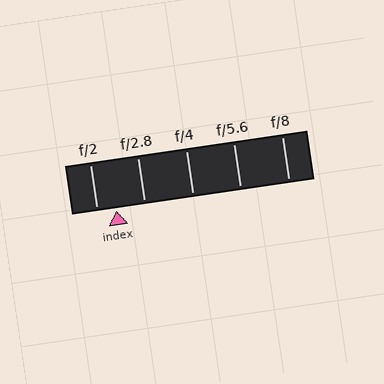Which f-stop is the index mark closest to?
The index mark is closest to f/2.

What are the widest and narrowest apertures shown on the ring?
The widest aperture shown is f/2 and the narrowest is f/8.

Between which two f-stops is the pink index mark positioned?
The index mark is between f/2 and f/2.8.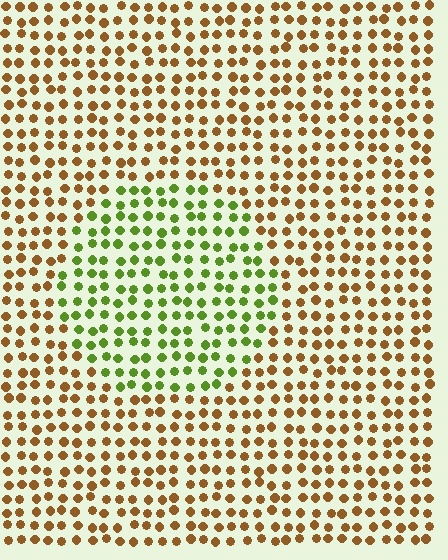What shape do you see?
I see a circle.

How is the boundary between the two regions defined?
The boundary is defined purely by a slight shift in hue (about 62 degrees). Spacing, size, and orientation are identical on both sides.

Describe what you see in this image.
The image is filled with small brown elements in a uniform arrangement. A circle-shaped region is visible where the elements are tinted to a slightly different hue, forming a subtle color boundary.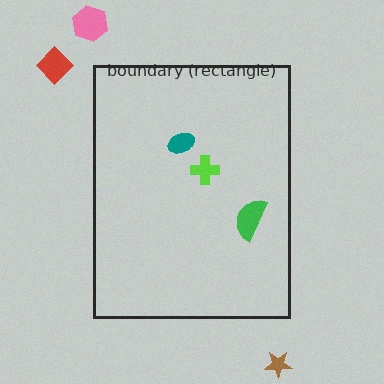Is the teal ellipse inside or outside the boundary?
Inside.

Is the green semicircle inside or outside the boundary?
Inside.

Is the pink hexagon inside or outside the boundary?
Outside.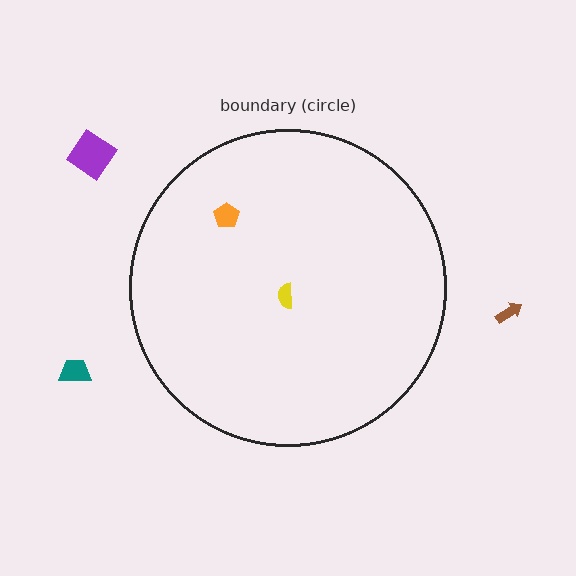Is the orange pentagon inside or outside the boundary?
Inside.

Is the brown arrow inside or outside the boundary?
Outside.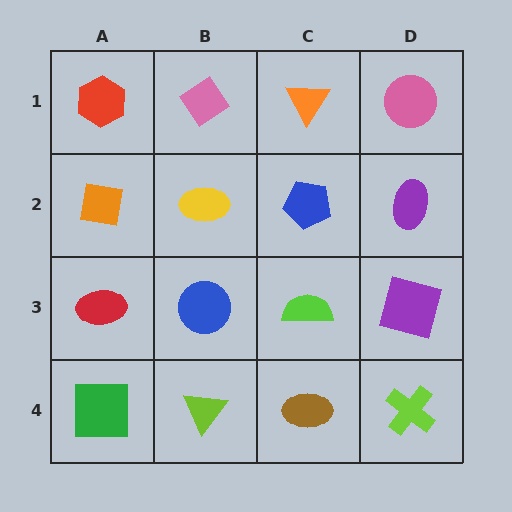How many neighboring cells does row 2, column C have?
4.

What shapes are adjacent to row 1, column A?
An orange square (row 2, column A), a pink diamond (row 1, column B).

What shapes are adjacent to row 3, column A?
An orange square (row 2, column A), a green square (row 4, column A), a blue circle (row 3, column B).